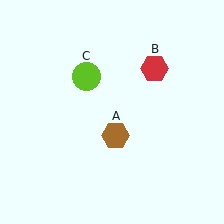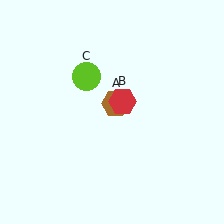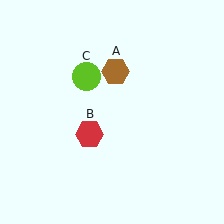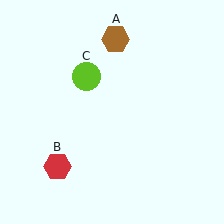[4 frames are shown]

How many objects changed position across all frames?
2 objects changed position: brown hexagon (object A), red hexagon (object B).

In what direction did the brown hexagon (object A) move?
The brown hexagon (object A) moved up.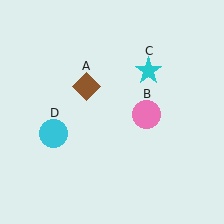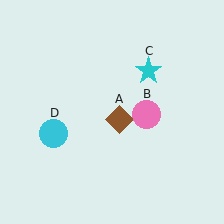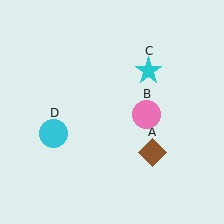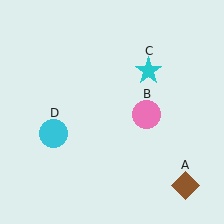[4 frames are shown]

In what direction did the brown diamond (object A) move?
The brown diamond (object A) moved down and to the right.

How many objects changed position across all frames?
1 object changed position: brown diamond (object A).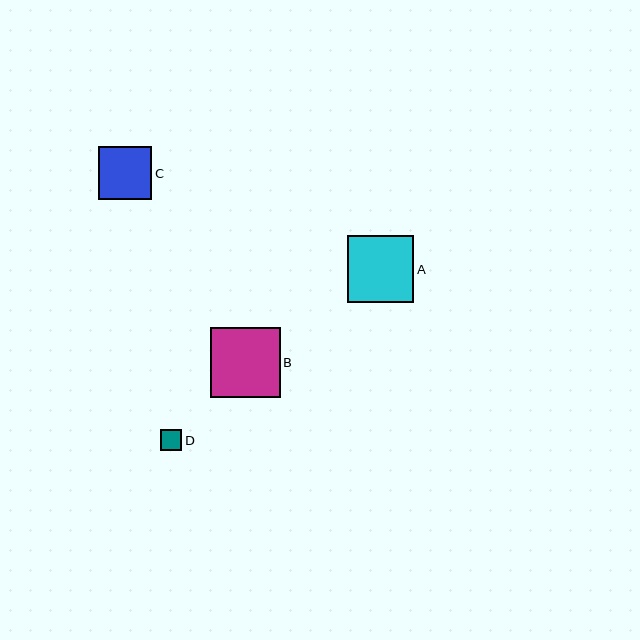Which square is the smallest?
Square D is the smallest with a size of approximately 21 pixels.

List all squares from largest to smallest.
From largest to smallest: B, A, C, D.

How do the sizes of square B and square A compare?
Square B and square A are approximately the same size.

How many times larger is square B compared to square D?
Square B is approximately 3.4 times the size of square D.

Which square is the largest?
Square B is the largest with a size of approximately 70 pixels.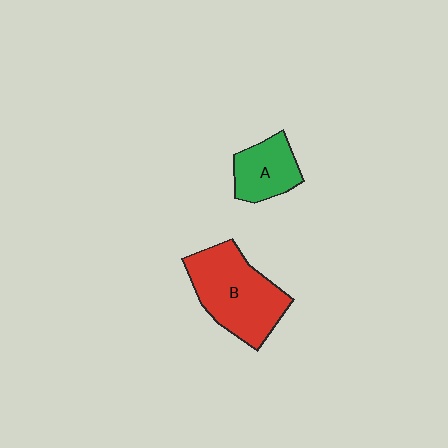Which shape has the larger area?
Shape B (red).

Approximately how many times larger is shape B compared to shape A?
Approximately 1.9 times.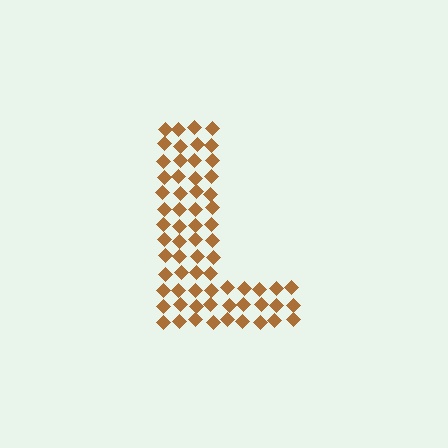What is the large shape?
The large shape is the letter L.